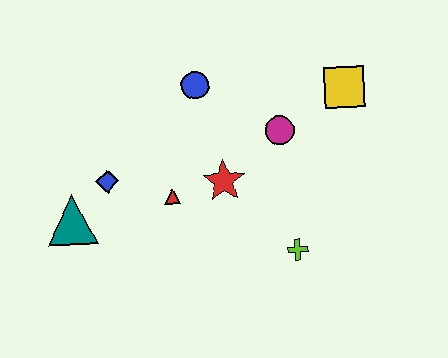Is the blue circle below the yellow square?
No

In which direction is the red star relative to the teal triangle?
The red star is to the right of the teal triangle.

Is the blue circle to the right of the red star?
No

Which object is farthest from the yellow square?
The teal triangle is farthest from the yellow square.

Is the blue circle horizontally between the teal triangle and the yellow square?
Yes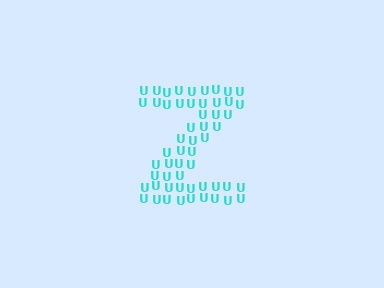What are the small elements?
The small elements are letter U's.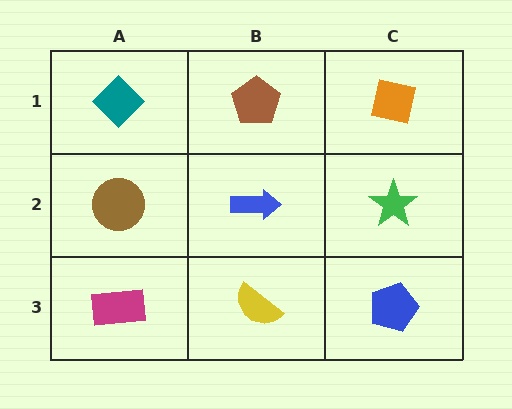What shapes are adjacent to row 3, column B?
A blue arrow (row 2, column B), a magenta rectangle (row 3, column A), a blue pentagon (row 3, column C).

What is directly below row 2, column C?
A blue pentagon.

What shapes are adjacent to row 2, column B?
A brown pentagon (row 1, column B), a yellow semicircle (row 3, column B), a brown circle (row 2, column A), a green star (row 2, column C).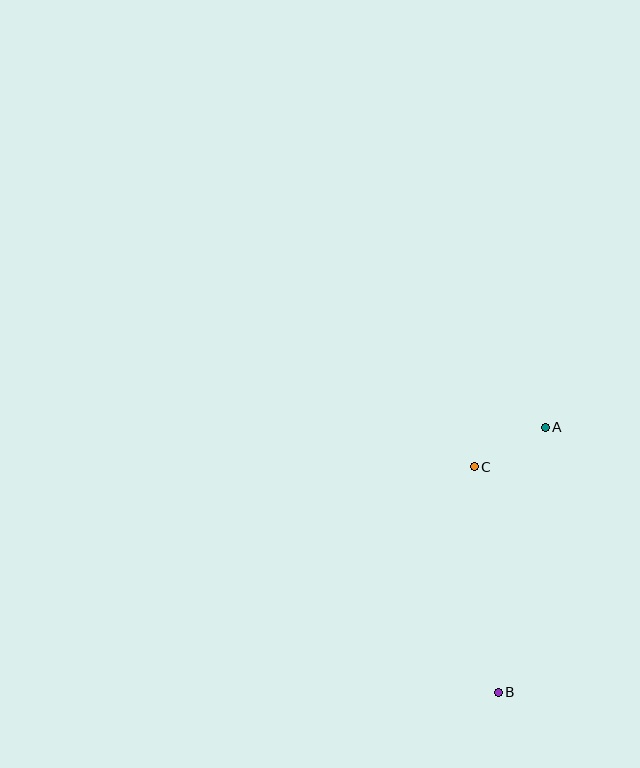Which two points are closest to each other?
Points A and C are closest to each other.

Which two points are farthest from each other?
Points A and B are farthest from each other.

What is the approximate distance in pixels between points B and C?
The distance between B and C is approximately 227 pixels.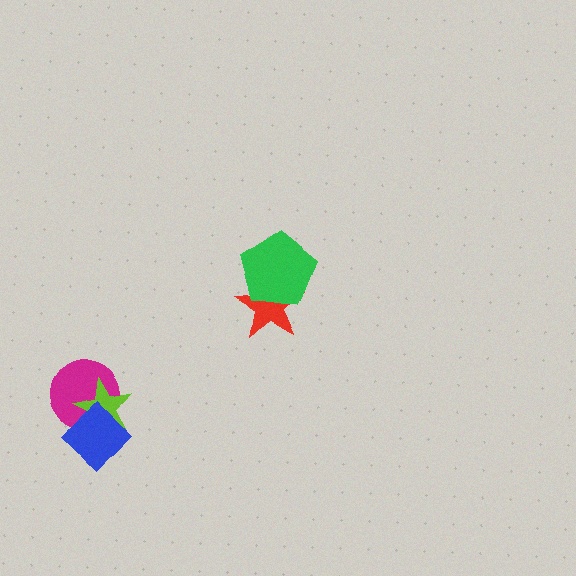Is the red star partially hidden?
Yes, it is partially covered by another shape.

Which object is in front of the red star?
The green pentagon is in front of the red star.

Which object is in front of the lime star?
The blue diamond is in front of the lime star.